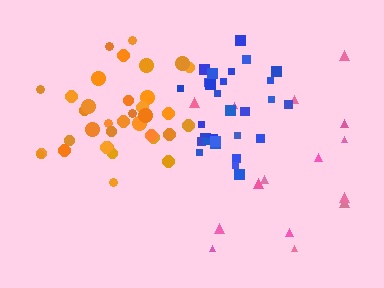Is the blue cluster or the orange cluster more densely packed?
Blue.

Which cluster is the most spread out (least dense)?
Pink.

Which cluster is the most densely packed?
Blue.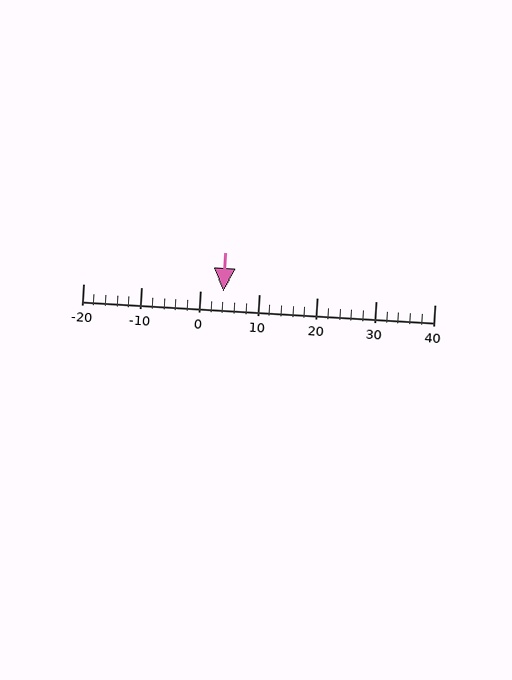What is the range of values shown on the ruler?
The ruler shows values from -20 to 40.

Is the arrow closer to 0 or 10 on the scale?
The arrow is closer to 0.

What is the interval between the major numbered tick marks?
The major tick marks are spaced 10 units apart.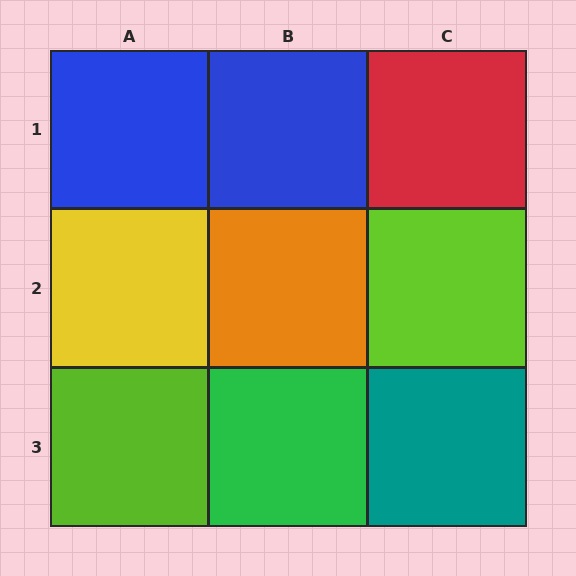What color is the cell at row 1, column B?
Blue.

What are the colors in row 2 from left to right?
Yellow, orange, lime.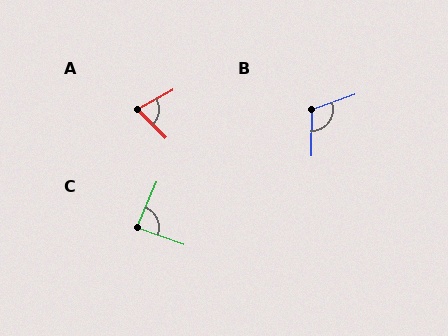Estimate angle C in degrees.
Approximately 87 degrees.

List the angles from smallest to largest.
A (74°), C (87°), B (111°).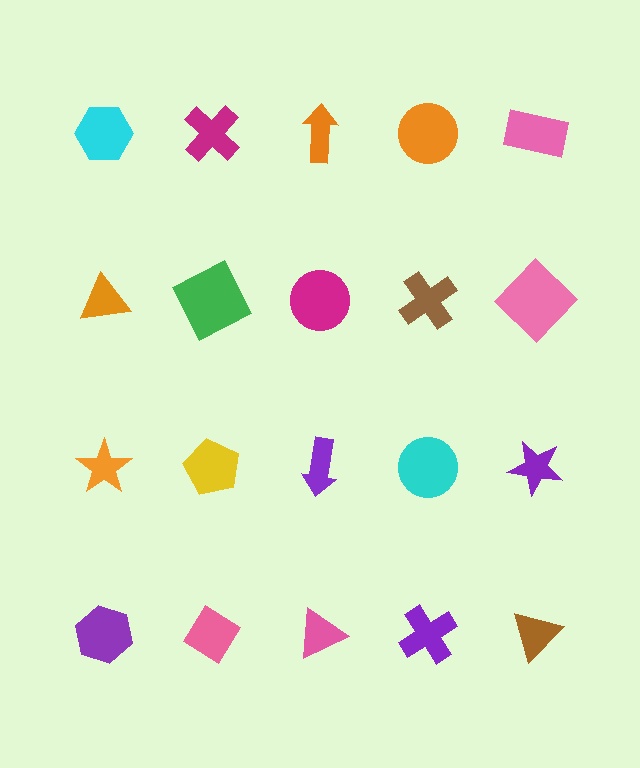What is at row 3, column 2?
A yellow pentagon.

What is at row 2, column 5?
A pink diamond.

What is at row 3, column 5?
A purple star.